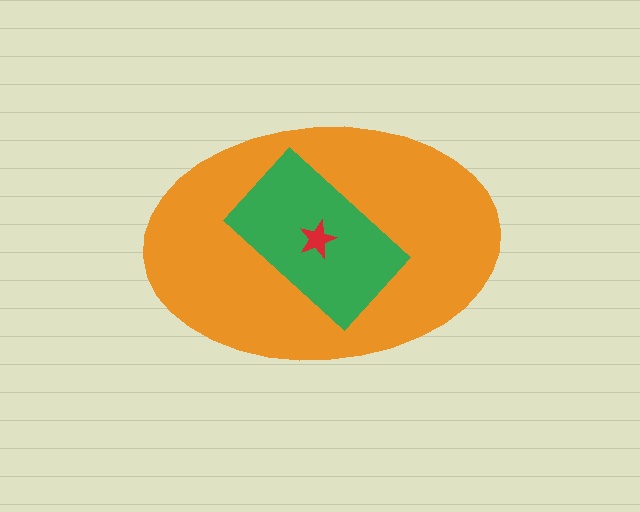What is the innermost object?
The red star.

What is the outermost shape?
The orange ellipse.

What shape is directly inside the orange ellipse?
The green rectangle.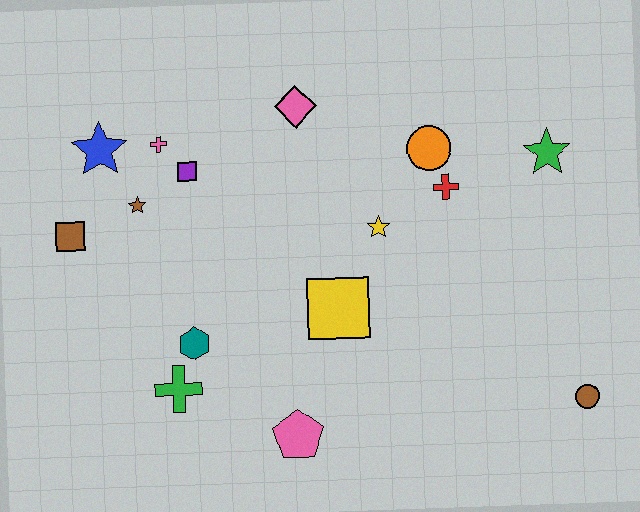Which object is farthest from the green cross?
The green star is farthest from the green cross.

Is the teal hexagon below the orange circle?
Yes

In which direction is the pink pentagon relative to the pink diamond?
The pink pentagon is below the pink diamond.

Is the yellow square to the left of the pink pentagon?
No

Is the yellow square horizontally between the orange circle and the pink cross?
Yes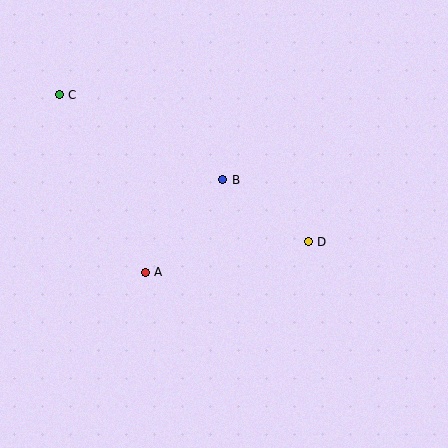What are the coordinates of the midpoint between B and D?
The midpoint between B and D is at (265, 211).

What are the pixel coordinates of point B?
Point B is at (223, 180).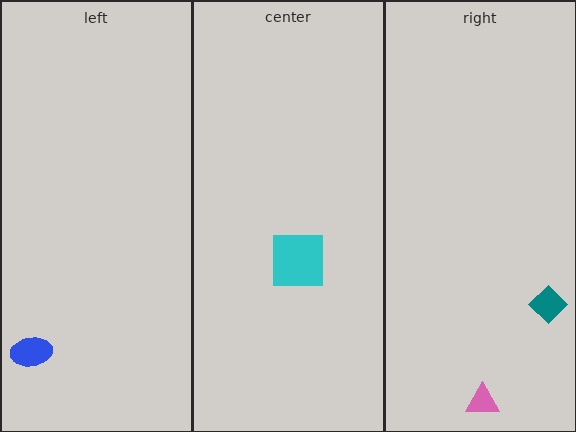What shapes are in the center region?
The cyan square.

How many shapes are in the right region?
2.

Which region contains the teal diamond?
The right region.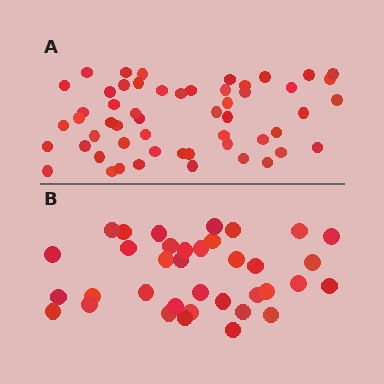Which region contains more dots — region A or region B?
Region A (the top region) has more dots.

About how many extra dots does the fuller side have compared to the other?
Region A has approximately 20 more dots than region B.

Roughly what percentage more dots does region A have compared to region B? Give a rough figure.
About 50% more.